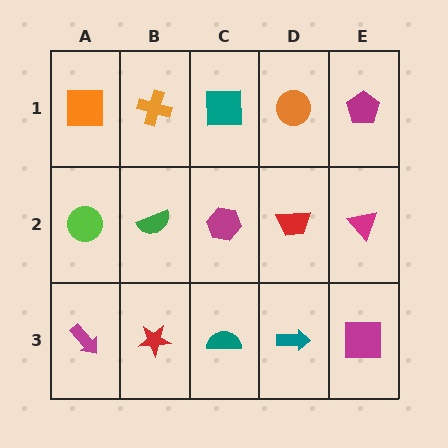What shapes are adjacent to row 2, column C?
A teal square (row 1, column C), a teal semicircle (row 3, column C), a green semicircle (row 2, column B), a red trapezoid (row 2, column D).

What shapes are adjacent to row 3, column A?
A lime circle (row 2, column A), a red star (row 3, column B).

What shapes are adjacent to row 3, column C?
A magenta hexagon (row 2, column C), a red star (row 3, column B), a teal arrow (row 3, column D).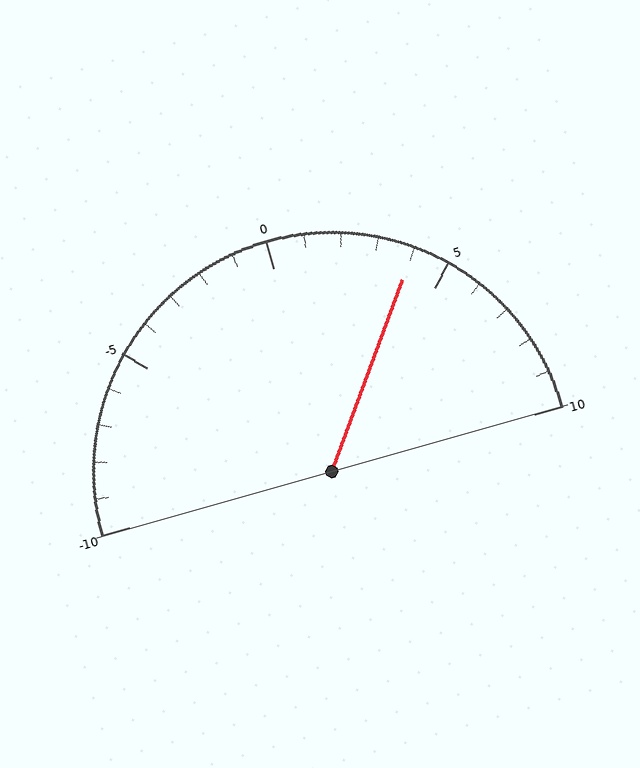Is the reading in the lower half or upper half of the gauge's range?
The reading is in the upper half of the range (-10 to 10).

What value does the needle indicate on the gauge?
The needle indicates approximately 4.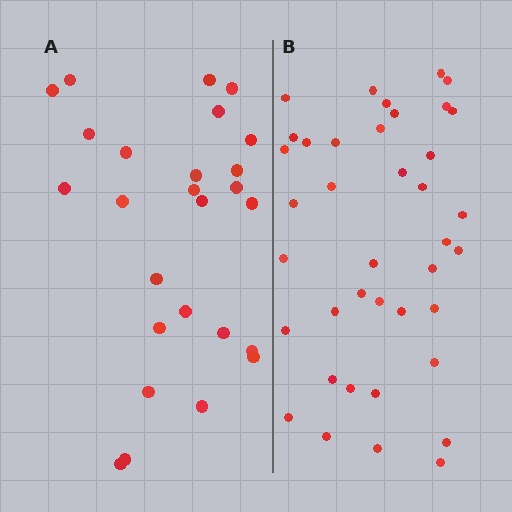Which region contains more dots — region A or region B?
Region B (the right region) has more dots.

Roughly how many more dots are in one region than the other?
Region B has approximately 15 more dots than region A.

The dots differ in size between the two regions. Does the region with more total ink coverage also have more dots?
No. Region A has more total ink coverage because its dots are larger, but region B actually contains more individual dots. Total area can be misleading — the number of items is what matters here.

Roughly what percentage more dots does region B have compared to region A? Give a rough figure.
About 50% more.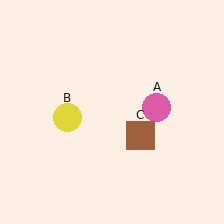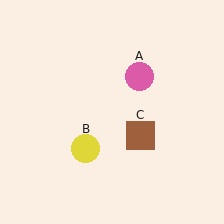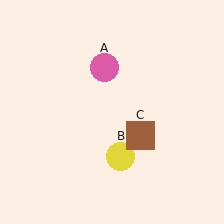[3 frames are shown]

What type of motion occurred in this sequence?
The pink circle (object A), yellow circle (object B) rotated counterclockwise around the center of the scene.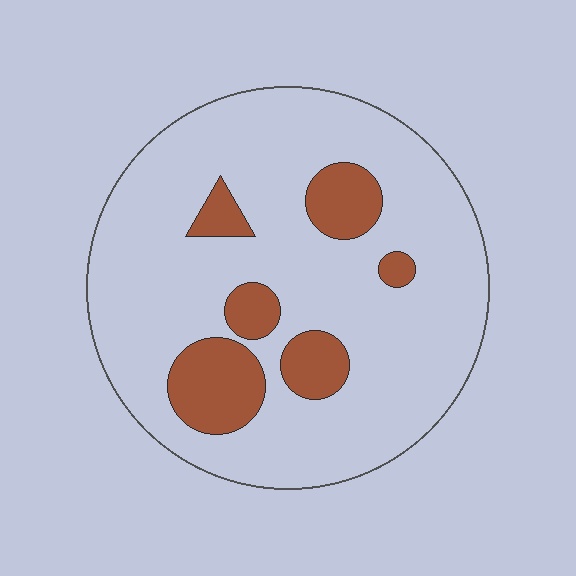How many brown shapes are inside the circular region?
6.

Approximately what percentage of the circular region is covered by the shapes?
Approximately 15%.